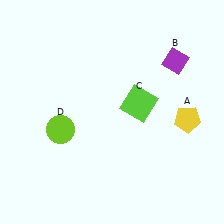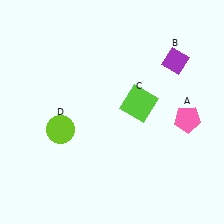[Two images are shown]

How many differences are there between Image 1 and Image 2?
There is 1 difference between the two images.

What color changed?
The pentagon (A) changed from yellow in Image 1 to pink in Image 2.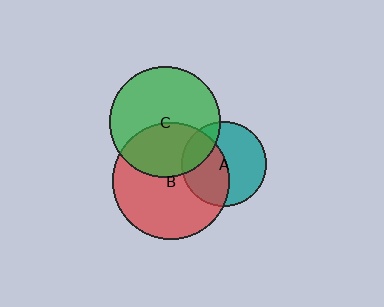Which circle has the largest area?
Circle B (red).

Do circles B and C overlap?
Yes.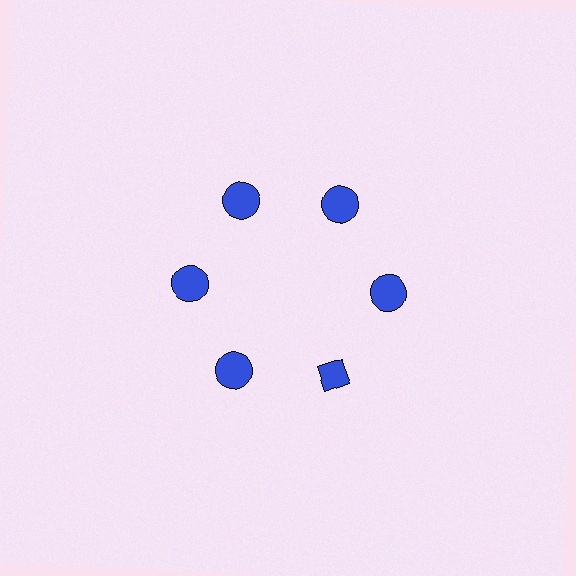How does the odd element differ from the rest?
It has a different shape: diamond instead of circle.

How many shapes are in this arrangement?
There are 6 shapes arranged in a ring pattern.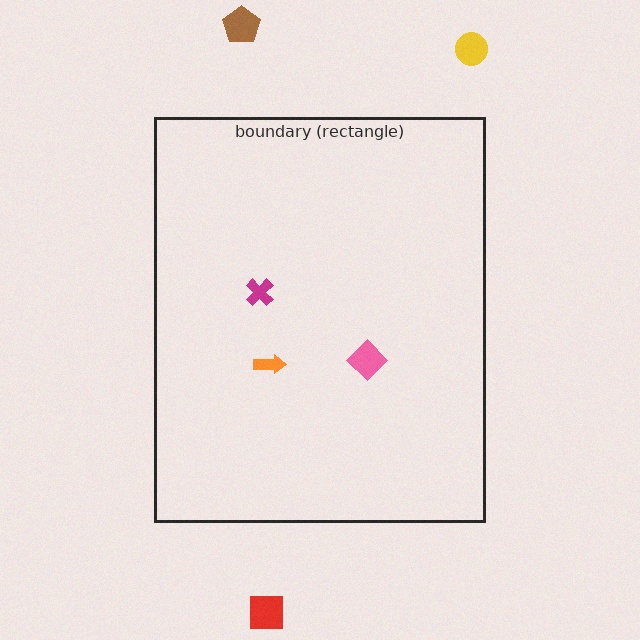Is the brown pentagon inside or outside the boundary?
Outside.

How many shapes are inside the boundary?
3 inside, 3 outside.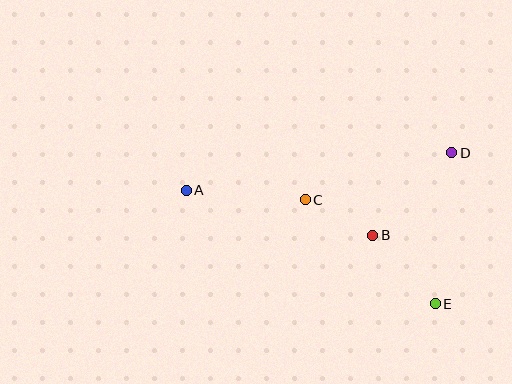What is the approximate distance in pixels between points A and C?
The distance between A and C is approximately 119 pixels.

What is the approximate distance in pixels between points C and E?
The distance between C and E is approximately 167 pixels.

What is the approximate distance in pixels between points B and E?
The distance between B and E is approximately 93 pixels.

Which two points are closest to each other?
Points B and C are closest to each other.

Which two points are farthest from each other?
Points A and E are farthest from each other.